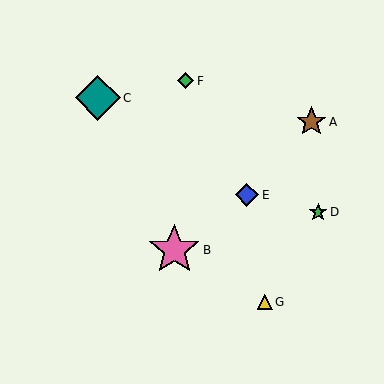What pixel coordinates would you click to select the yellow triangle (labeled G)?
Click at (265, 302) to select the yellow triangle G.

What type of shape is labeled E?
Shape E is a blue diamond.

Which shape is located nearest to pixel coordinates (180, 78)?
The green diamond (labeled F) at (186, 81) is nearest to that location.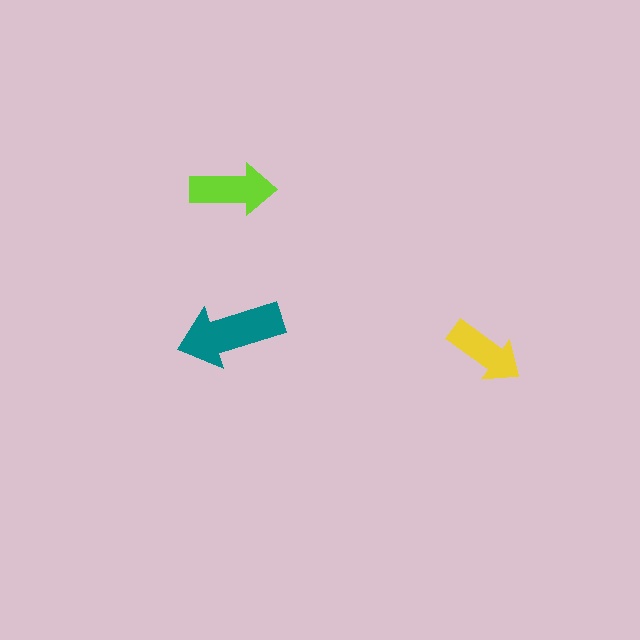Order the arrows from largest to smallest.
the teal one, the lime one, the yellow one.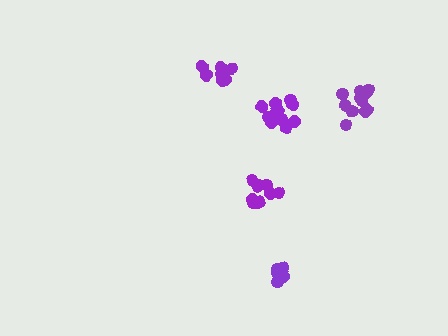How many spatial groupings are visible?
There are 5 spatial groupings.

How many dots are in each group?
Group 1: 11 dots, Group 2: 8 dots, Group 3: 11 dots, Group 4: 10 dots, Group 5: 6 dots (46 total).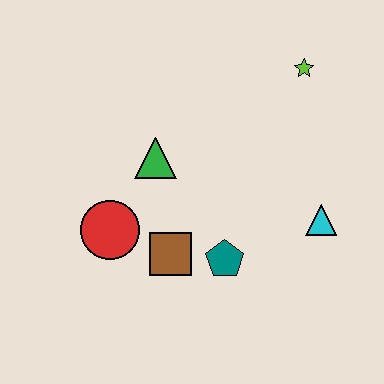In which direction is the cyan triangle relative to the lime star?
The cyan triangle is below the lime star.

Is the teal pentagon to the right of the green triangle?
Yes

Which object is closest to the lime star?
The cyan triangle is closest to the lime star.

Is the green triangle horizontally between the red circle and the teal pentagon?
Yes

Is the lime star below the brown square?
No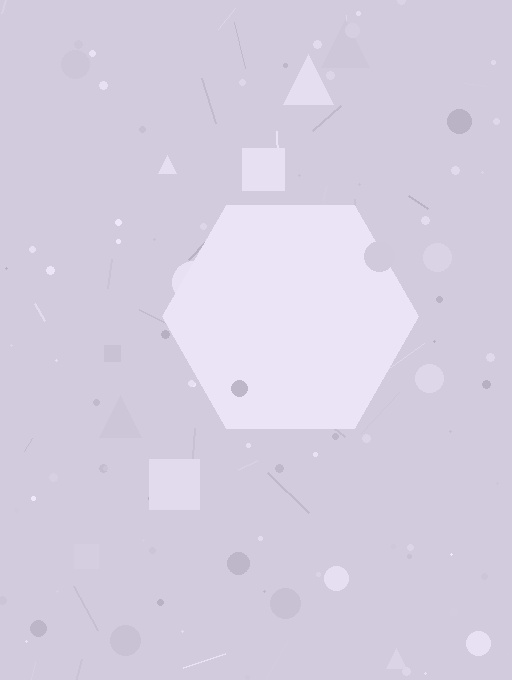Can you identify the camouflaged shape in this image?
The camouflaged shape is a hexagon.